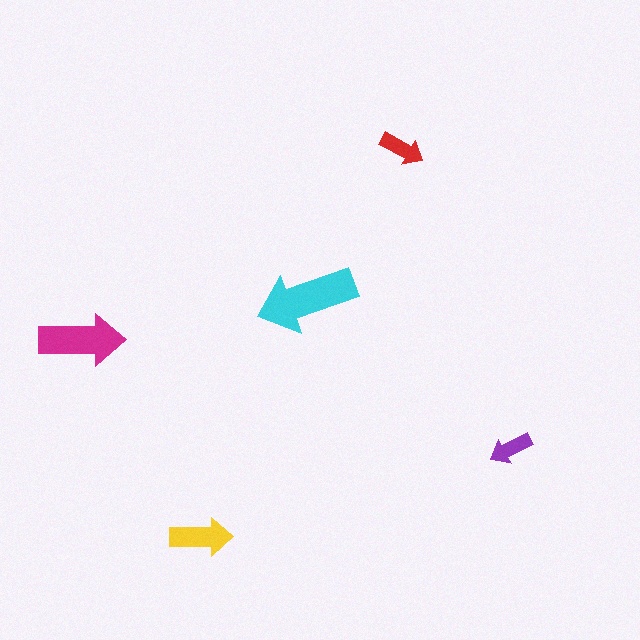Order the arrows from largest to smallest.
the cyan one, the magenta one, the yellow one, the red one, the purple one.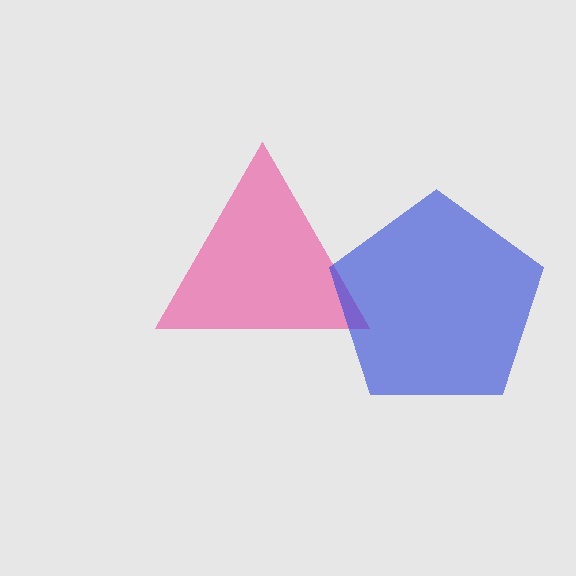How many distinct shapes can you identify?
There are 2 distinct shapes: a pink triangle, a blue pentagon.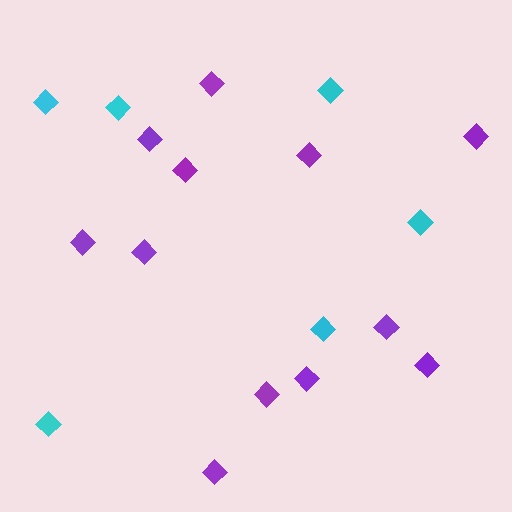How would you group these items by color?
There are 2 groups: one group of cyan diamonds (6) and one group of purple diamonds (12).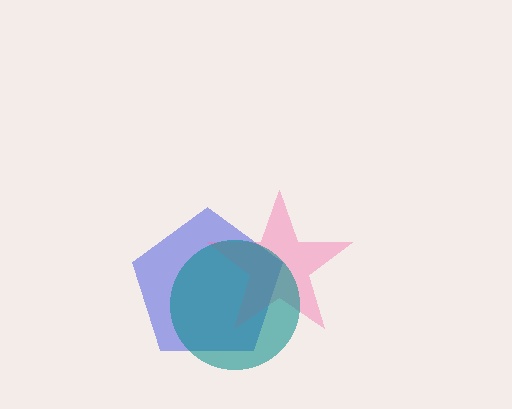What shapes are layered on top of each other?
The layered shapes are: a blue pentagon, a pink star, a teal circle.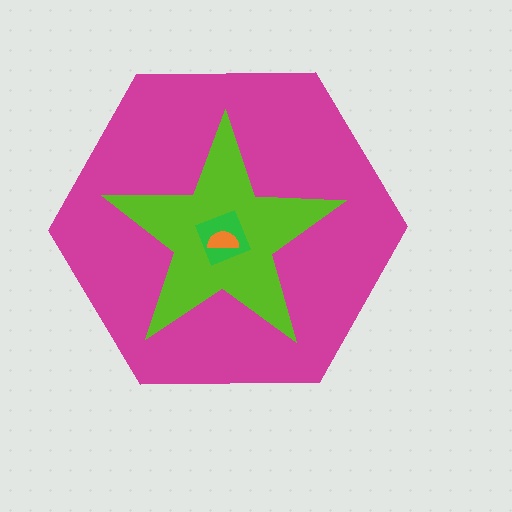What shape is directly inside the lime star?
The green square.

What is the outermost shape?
The magenta hexagon.